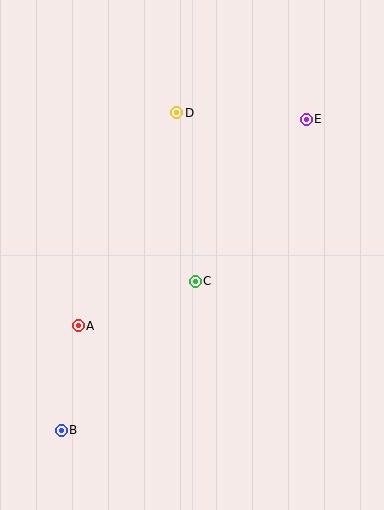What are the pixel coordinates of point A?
Point A is at (78, 326).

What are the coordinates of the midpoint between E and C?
The midpoint between E and C is at (251, 200).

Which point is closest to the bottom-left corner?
Point B is closest to the bottom-left corner.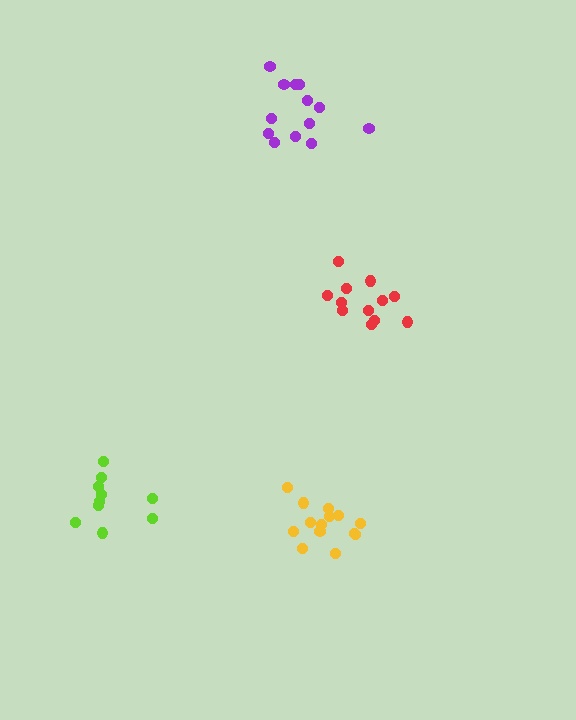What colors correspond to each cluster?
The clusters are colored: yellow, red, purple, lime.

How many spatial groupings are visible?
There are 4 spatial groupings.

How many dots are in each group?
Group 1: 14 dots, Group 2: 12 dots, Group 3: 13 dots, Group 4: 10 dots (49 total).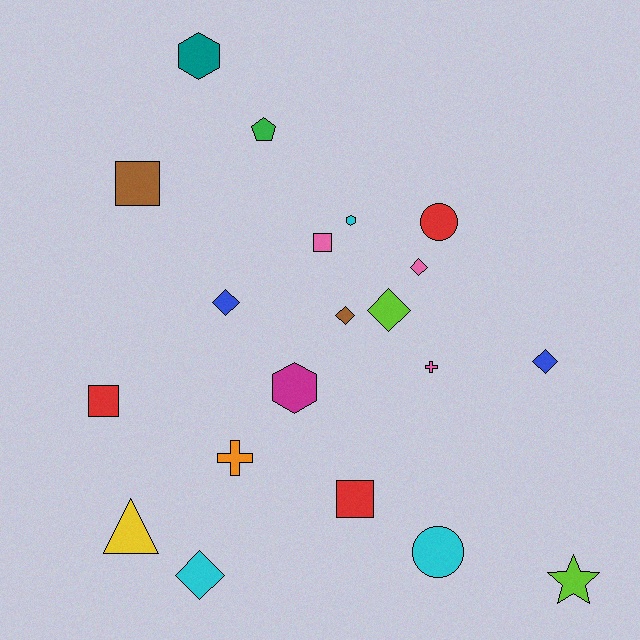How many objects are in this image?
There are 20 objects.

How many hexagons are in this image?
There are 3 hexagons.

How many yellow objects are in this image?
There is 1 yellow object.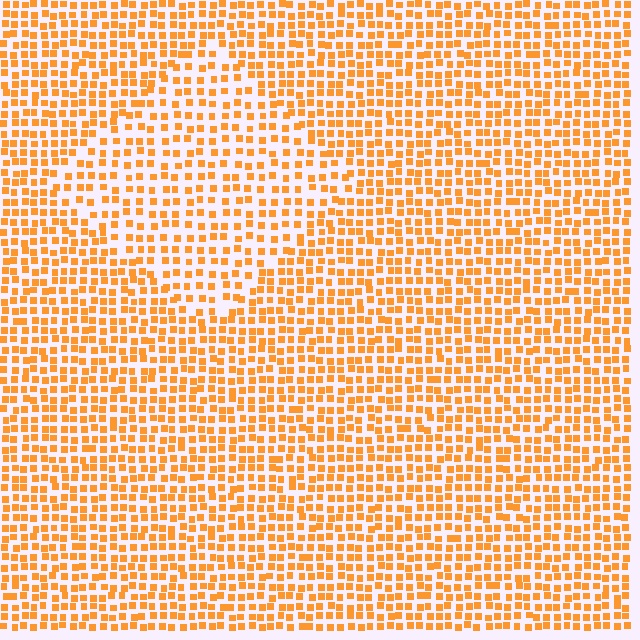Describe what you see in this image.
The image contains small orange elements arranged at two different densities. A diamond-shaped region is visible where the elements are less densely packed than the surrounding area.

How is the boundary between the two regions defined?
The boundary is defined by a change in element density (approximately 1.5x ratio). All elements are the same color, size, and shape.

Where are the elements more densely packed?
The elements are more densely packed outside the diamond boundary.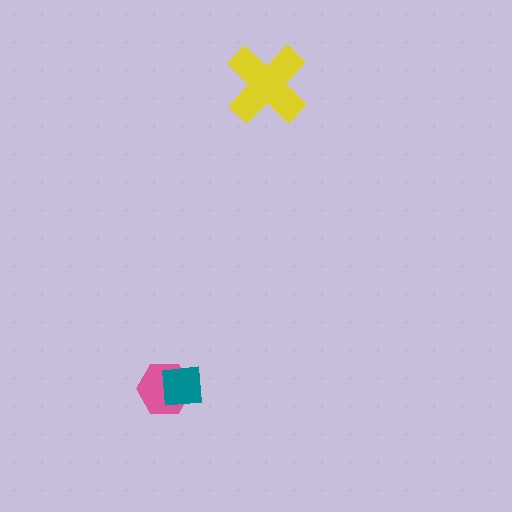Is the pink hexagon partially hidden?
Yes, it is partially covered by another shape.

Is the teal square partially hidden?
No, no other shape covers it.